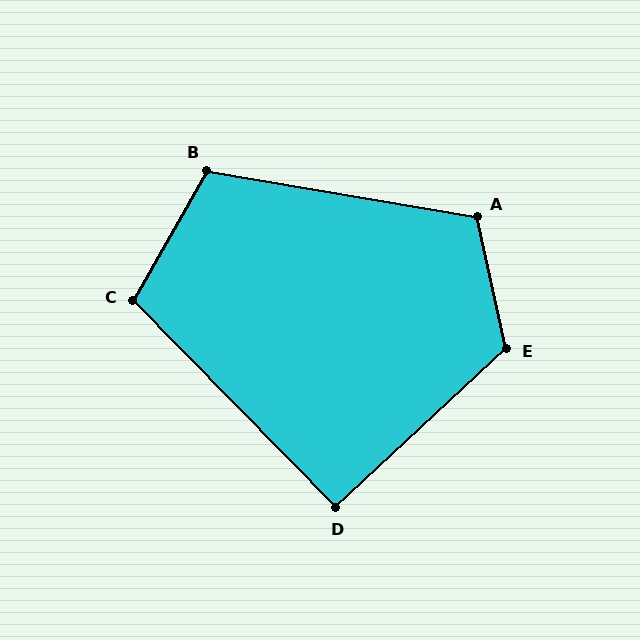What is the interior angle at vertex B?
Approximately 110 degrees (obtuse).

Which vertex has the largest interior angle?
E, at approximately 121 degrees.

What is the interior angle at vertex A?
Approximately 112 degrees (obtuse).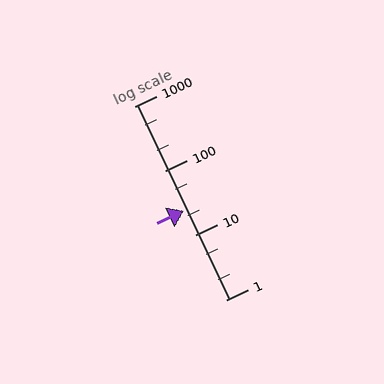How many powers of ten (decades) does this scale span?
The scale spans 3 decades, from 1 to 1000.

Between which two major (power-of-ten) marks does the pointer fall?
The pointer is between 10 and 100.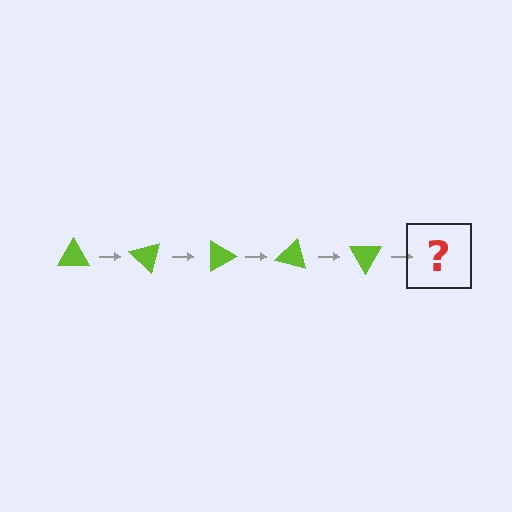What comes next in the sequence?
The next element should be a lime triangle rotated 225 degrees.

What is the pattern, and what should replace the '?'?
The pattern is that the triangle rotates 45 degrees each step. The '?' should be a lime triangle rotated 225 degrees.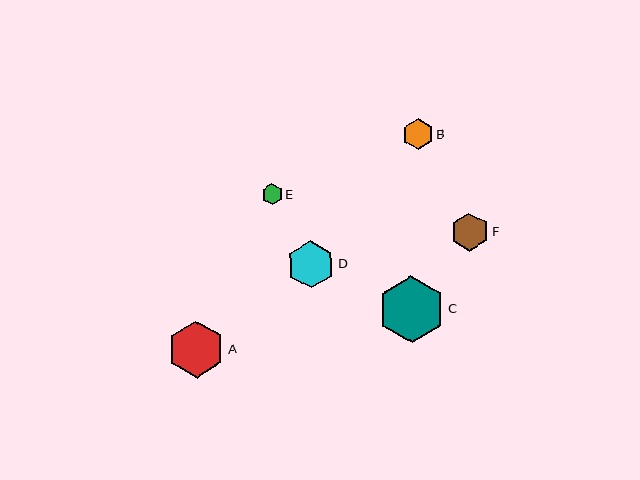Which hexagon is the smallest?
Hexagon E is the smallest with a size of approximately 21 pixels.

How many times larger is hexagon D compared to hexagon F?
Hexagon D is approximately 1.2 times the size of hexagon F.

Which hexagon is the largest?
Hexagon C is the largest with a size of approximately 66 pixels.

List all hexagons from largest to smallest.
From largest to smallest: C, A, D, F, B, E.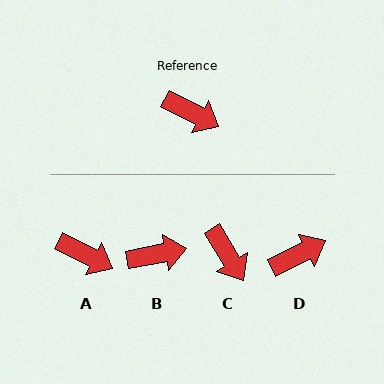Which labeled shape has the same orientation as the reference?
A.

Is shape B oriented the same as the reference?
No, it is off by about 37 degrees.